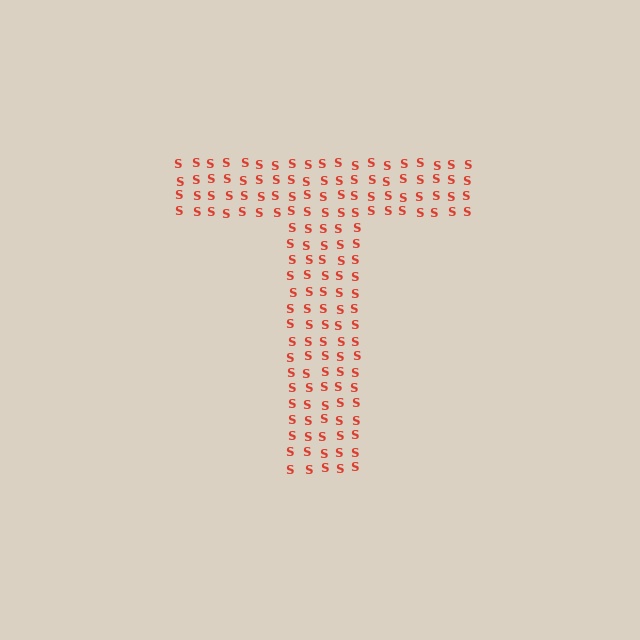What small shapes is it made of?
It is made of small letter S's.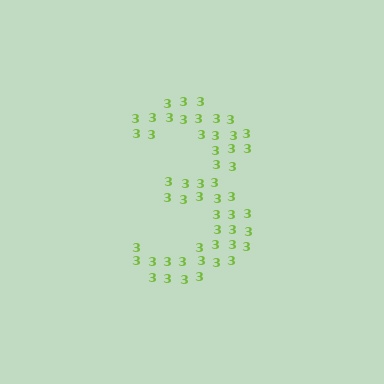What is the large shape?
The large shape is the digit 3.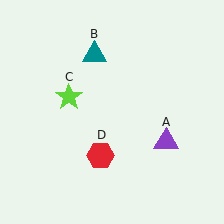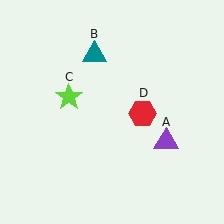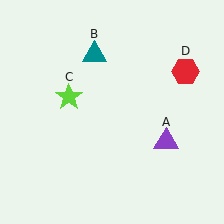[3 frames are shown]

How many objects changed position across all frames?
1 object changed position: red hexagon (object D).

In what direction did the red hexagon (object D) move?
The red hexagon (object D) moved up and to the right.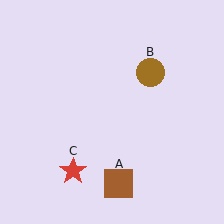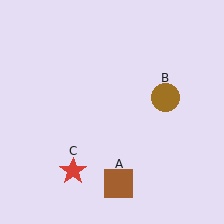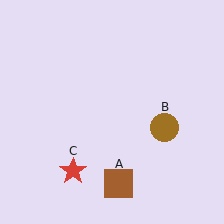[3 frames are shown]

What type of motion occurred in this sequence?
The brown circle (object B) rotated clockwise around the center of the scene.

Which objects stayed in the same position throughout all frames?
Brown square (object A) and red star (object C) remained stationary.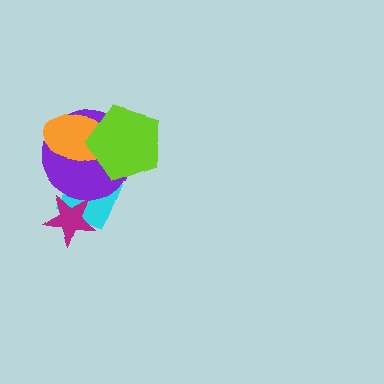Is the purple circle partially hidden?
Yes, it is partially covered by another shape.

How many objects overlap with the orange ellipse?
3 objects overlap with the orange ellipse.